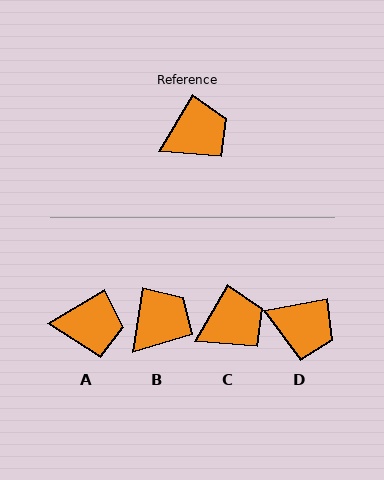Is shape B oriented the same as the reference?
No, it is off by about 21 degrees.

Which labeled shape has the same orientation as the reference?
C.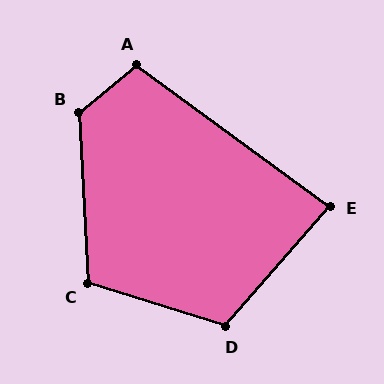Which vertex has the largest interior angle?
B, at approximately 126 degrees.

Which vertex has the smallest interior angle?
E, at approximately 85 degrees.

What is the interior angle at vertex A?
Approximately 104 degrees (obtuse).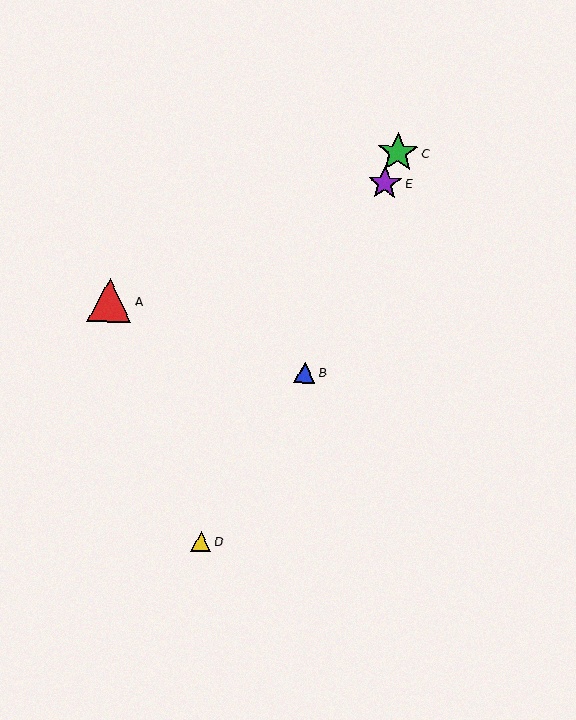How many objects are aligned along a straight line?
3 objects (B, C, E) are aligned along a straight line.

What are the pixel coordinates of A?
Object A is at (110, 300).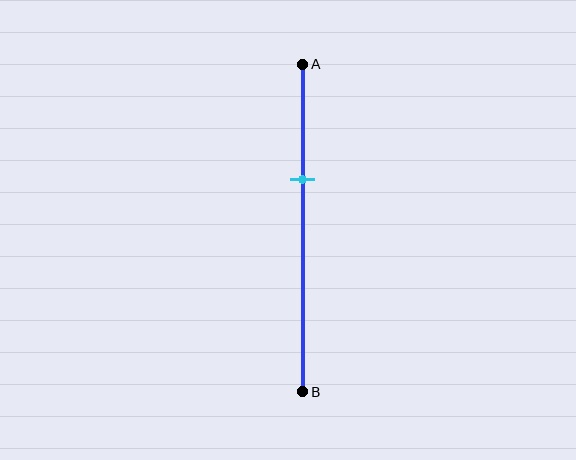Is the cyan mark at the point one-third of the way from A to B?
Yes, the mark is approximately at the one-third point.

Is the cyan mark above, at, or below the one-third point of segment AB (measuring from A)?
The cyan mark is approximately at the one-third point of segment AB.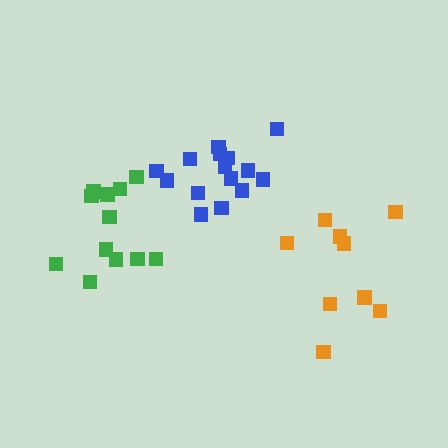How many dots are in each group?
Group 1: 9 dots, Group 2: 12 dots, Group 3: 15 dots (36 total).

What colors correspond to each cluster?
The clusters are colored: orange, green, blue.